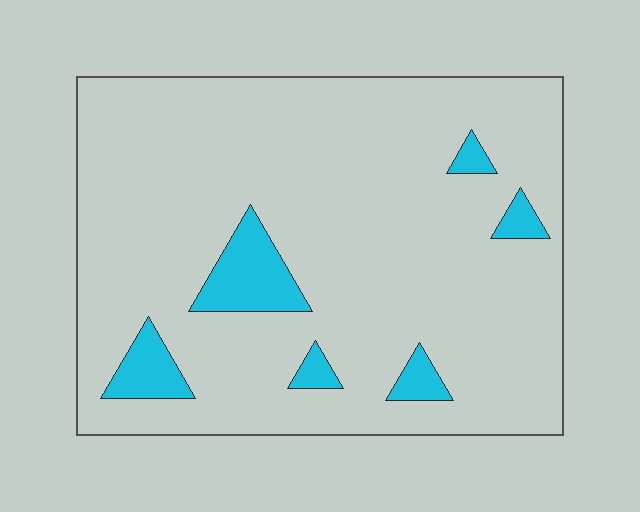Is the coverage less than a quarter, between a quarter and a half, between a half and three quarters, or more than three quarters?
Less than a quarter.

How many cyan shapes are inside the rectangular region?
6.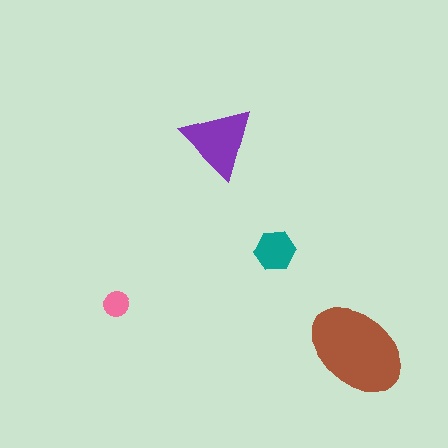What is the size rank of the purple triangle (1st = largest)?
2nd.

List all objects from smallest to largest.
The pink circle, the teal hexagon, the purple triangle, the brown ellipse.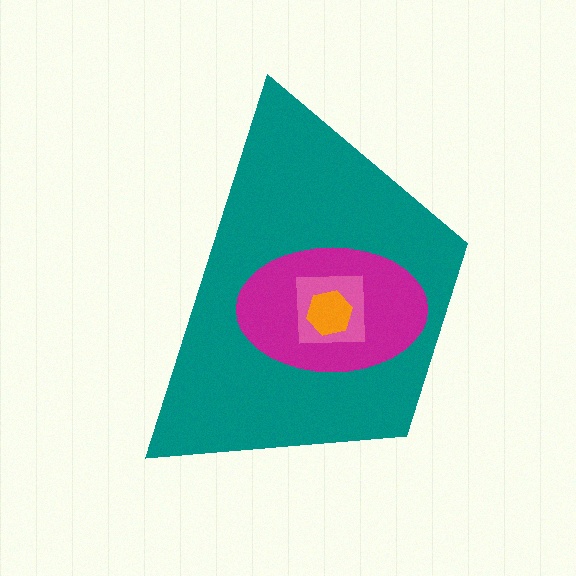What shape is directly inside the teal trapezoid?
The magenta ellipse.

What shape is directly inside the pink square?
The orange hexagon.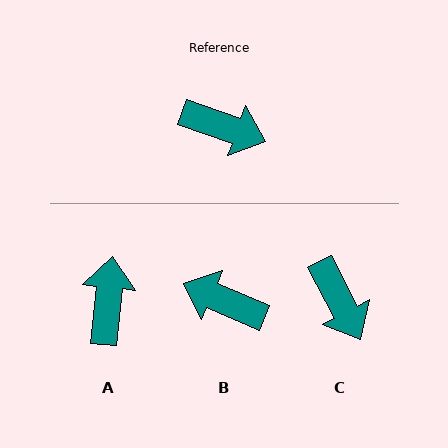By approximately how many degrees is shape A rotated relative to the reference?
Approximately 103 degrees counter-clockwise.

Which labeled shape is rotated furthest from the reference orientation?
B, about 176 degrees away.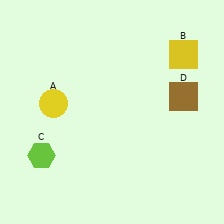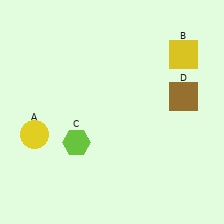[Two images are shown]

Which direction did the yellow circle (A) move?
The yellow circle (A) moved down.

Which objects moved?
The objects that moved are: the yellow circle (A), the lime hexagon (C).